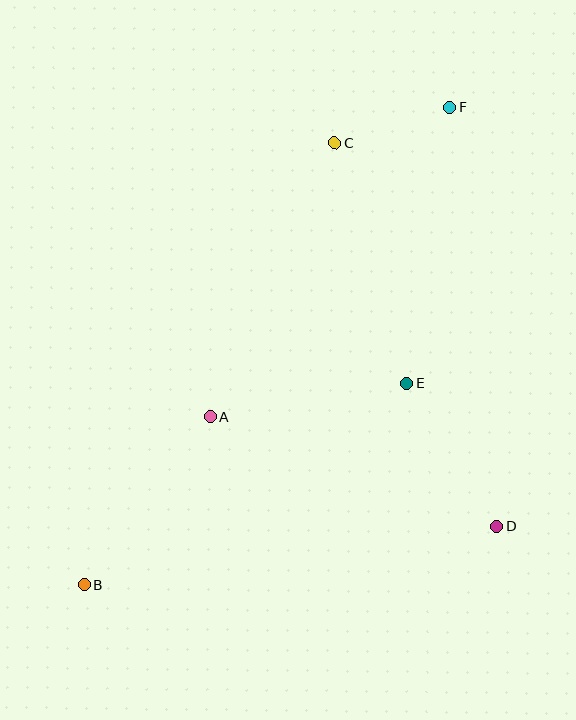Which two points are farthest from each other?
Points B and F are farthest from each other.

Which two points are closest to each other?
Points C and F are closest to each other.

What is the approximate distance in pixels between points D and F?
The distance between D and F is approximately 422 pixels.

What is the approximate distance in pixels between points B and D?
The distance between B and D is approximately 417 pixels.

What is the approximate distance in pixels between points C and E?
The distance between C and E is approximately 251 pixels.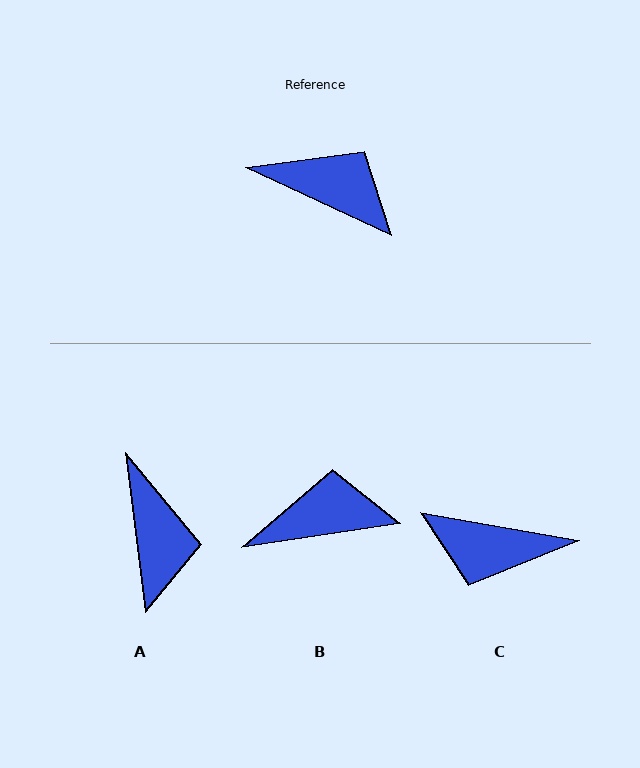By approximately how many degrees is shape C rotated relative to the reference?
Approximately 165 degrees clockwise.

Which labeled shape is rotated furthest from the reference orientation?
C, about 165 degrees away.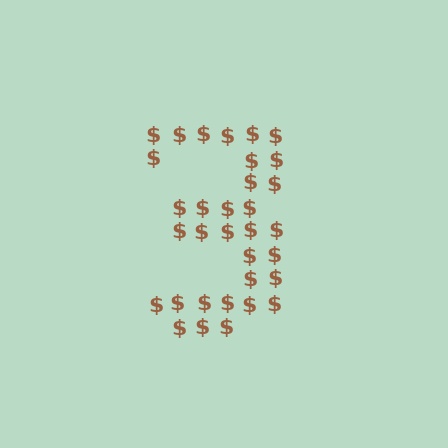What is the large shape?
The large shape is the digit 3.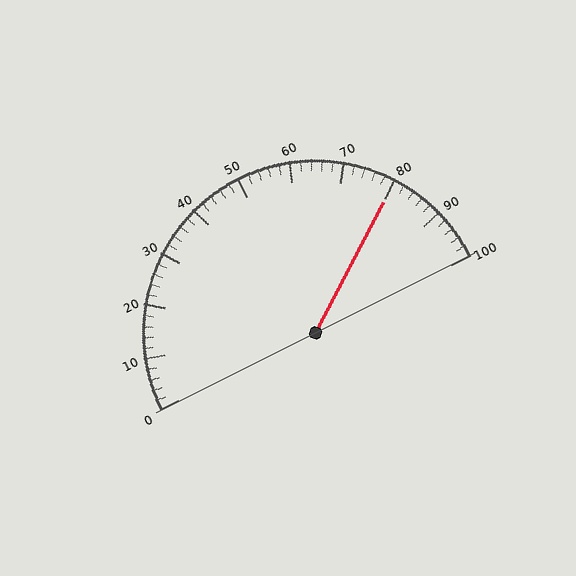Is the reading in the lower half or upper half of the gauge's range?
The reading is in the upper half of the range (0 to 100).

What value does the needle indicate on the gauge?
The needle indicates approximately 80.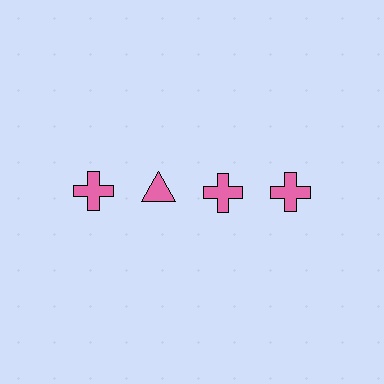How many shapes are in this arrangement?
There are 4 shapes arranged in a grid pattern.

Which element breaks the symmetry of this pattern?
The pink triangle in the top row, second from left column breaks the symmetry. All other shapes are pink crosses.